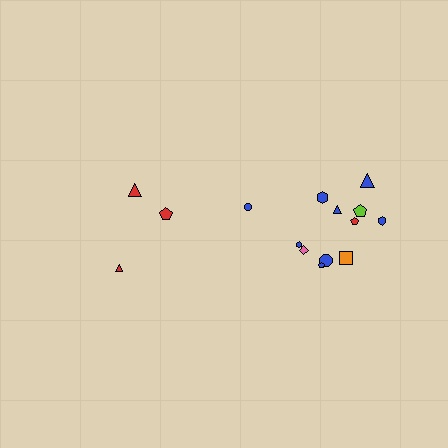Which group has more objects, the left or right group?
The right group.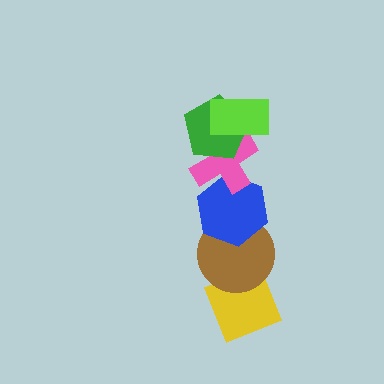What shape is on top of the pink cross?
The green pentagon is on top of the pink cross.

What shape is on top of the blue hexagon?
The pink cross is on top of the blue hexagon.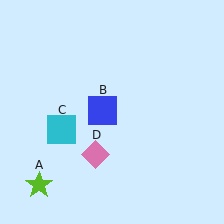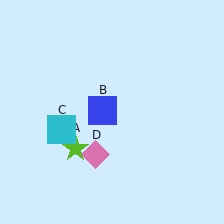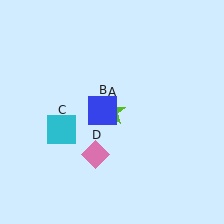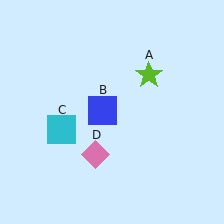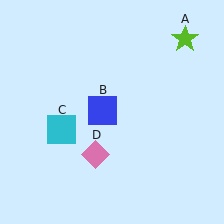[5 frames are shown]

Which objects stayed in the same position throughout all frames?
Blue square (object B) and cyan square (object C) and pink diamond (object D) remained stationary.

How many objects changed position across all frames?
1 object changed position: lime star (object A).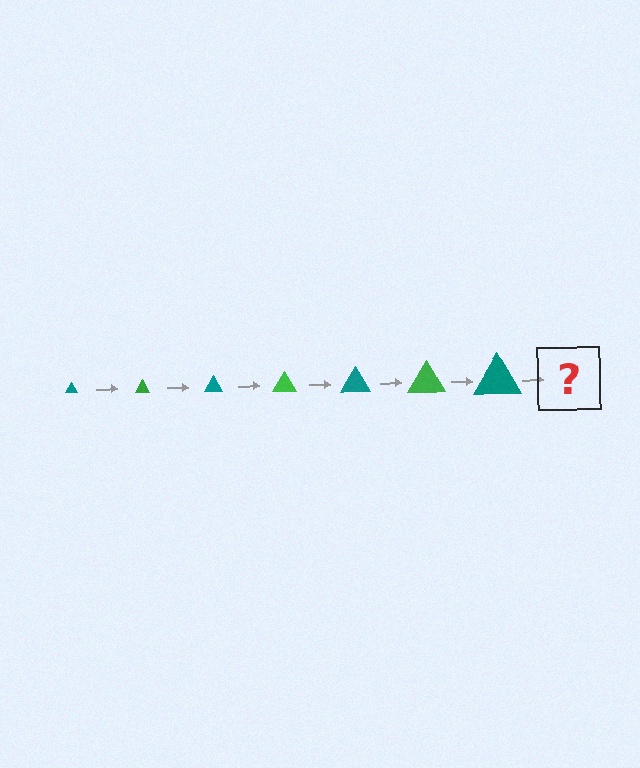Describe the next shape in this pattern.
It should be a green triangle, larger than the previous one.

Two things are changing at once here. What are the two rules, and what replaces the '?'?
The two rules are that the triangle grows larger each step and the color cycles through teal and green. The '?' should be a green triangle, larger than the previous one.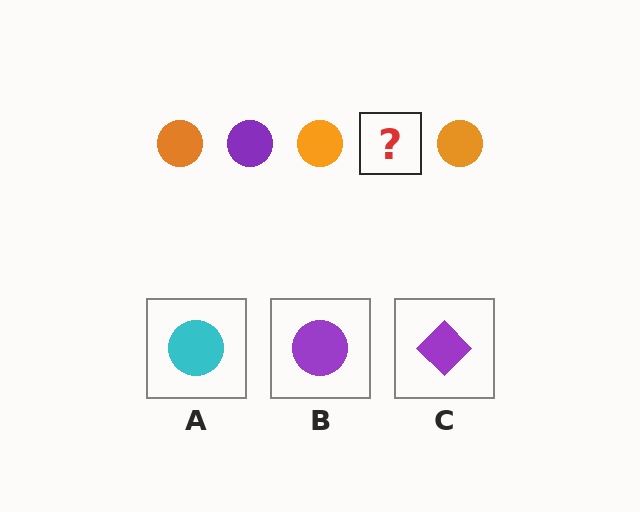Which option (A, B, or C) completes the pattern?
B.